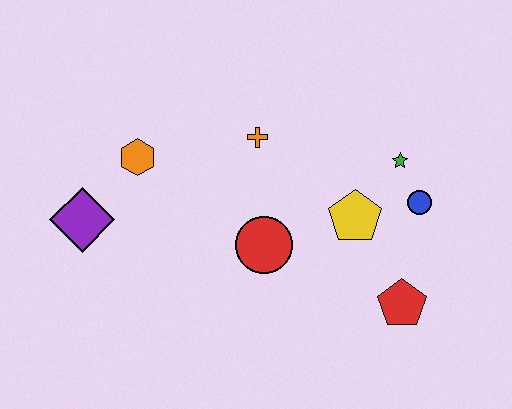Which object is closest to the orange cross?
The red circle is closest to the orange cross.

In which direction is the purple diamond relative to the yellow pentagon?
The purple diamond is to the left of the yellow pentagon.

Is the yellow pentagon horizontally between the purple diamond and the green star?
Yes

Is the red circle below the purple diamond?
Yes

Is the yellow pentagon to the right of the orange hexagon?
Yes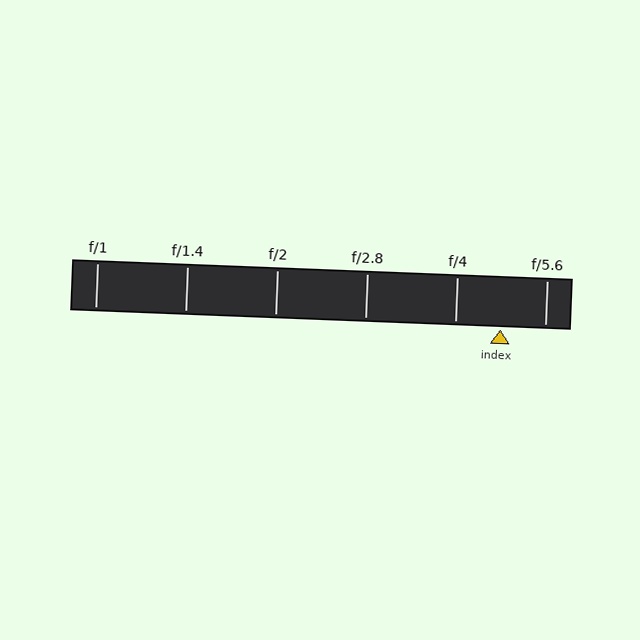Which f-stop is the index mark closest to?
The index mark is closest to f/5.6.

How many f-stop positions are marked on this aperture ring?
There are 6 f-stop positions marked.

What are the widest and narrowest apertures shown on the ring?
The widest aperture shown is f/1 and the narrowest is f/5.6.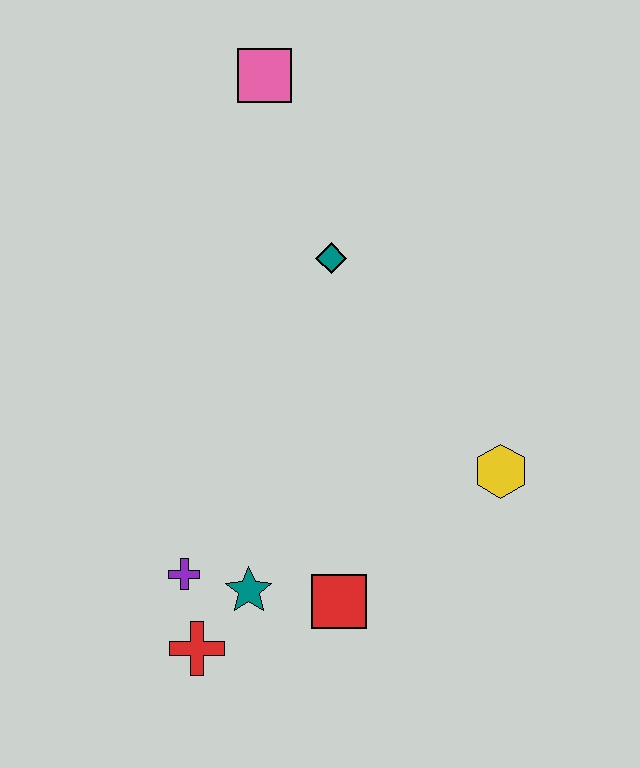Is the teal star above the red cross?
Yes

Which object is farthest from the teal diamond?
The red cross is farthest from the teal diamond.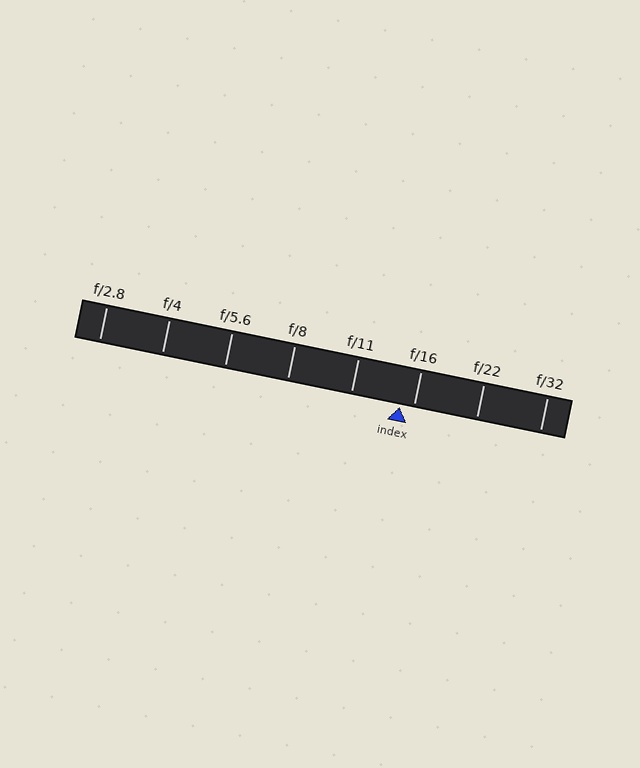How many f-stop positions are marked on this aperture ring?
There are 8 f-stop positions marked.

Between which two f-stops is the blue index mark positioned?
The index mark is between f/11 and f/16.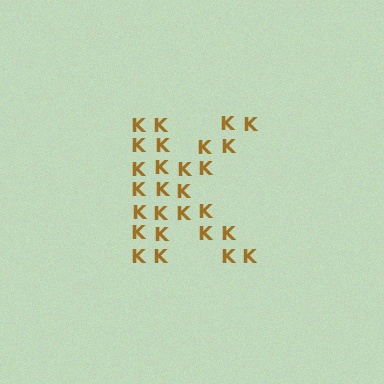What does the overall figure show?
The overall figure shows the letter K.